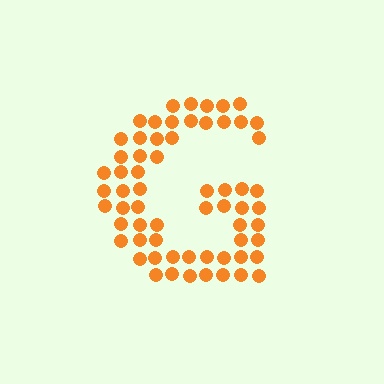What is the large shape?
The large shape is the letter G.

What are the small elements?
The small elements are circles.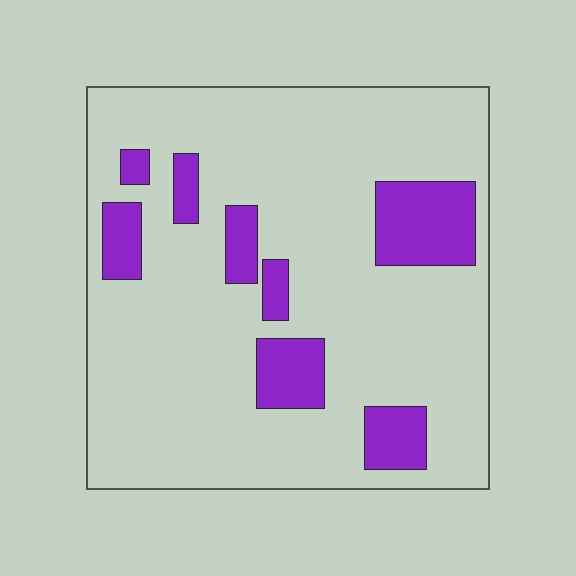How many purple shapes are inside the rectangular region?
8.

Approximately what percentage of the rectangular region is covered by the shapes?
Approximately 15%.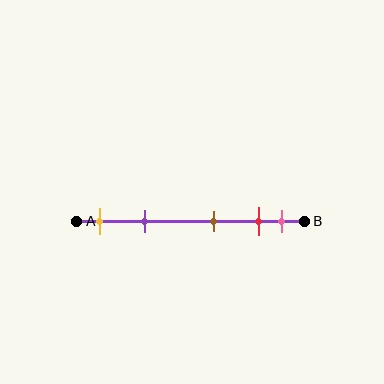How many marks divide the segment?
There are 5 marks dividing the segment.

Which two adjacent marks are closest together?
The red and pink marks are the closest adjacent pair.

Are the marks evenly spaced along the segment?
No, the marks are not evenly spaced.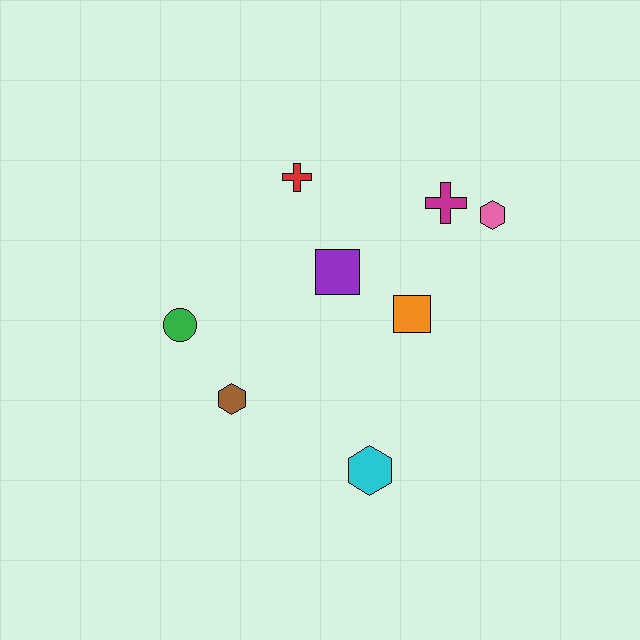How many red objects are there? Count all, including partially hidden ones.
There is 1 red object.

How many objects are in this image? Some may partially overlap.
There are 8 objects.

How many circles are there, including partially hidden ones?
There is 1 circle.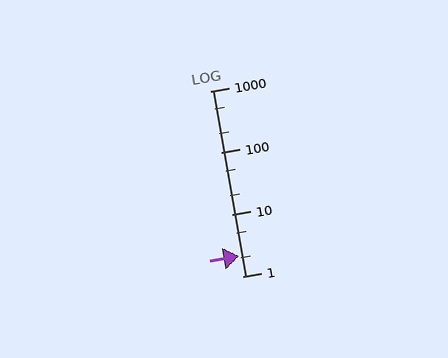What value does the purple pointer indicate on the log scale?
The pointer indicates approximately 2.1.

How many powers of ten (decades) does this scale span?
The scale spans 3 decades, from 1 to 1000.